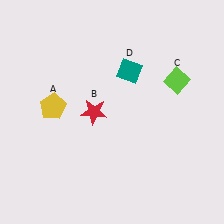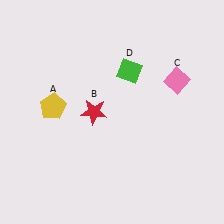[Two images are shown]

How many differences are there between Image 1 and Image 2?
There are 2 differences between the two images.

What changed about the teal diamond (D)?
In Image 1, D is teal. In Image 2, it changed to green.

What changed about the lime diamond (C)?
In Image 1, C is lime. In Image 2, it changed to pink.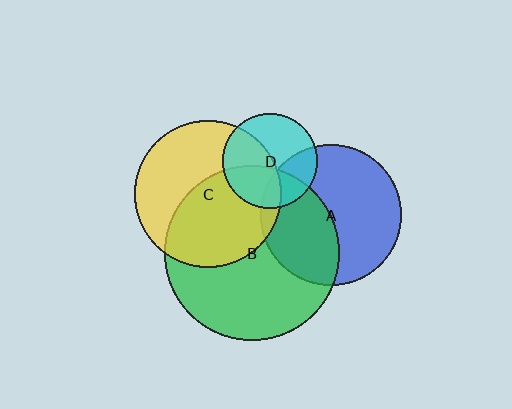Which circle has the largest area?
Circle B (green).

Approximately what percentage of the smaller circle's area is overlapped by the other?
Approximately 30%.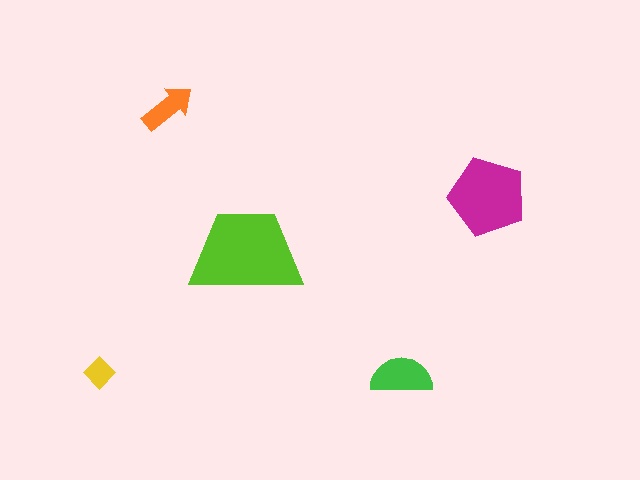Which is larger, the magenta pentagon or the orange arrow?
The magenta pentagon.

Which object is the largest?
The lime trapezoid.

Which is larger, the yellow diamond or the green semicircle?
The green semicircle.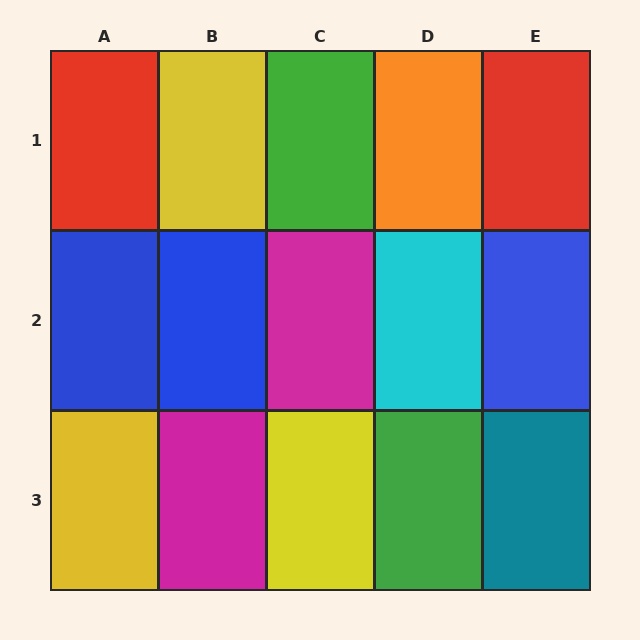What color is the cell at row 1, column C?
Green.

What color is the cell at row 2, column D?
Cyan.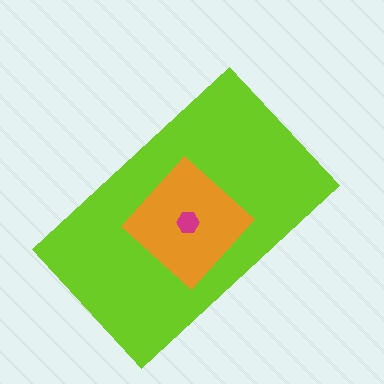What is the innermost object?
The magenta hexagon.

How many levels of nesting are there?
3.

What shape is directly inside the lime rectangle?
The orange diamond.